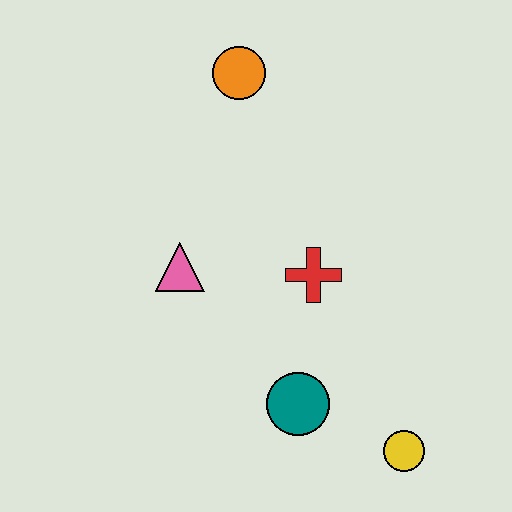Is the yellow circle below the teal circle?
Yes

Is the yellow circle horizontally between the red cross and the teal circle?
No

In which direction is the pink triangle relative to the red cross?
The pink triangle is to the left of the red cross.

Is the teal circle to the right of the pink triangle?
Yes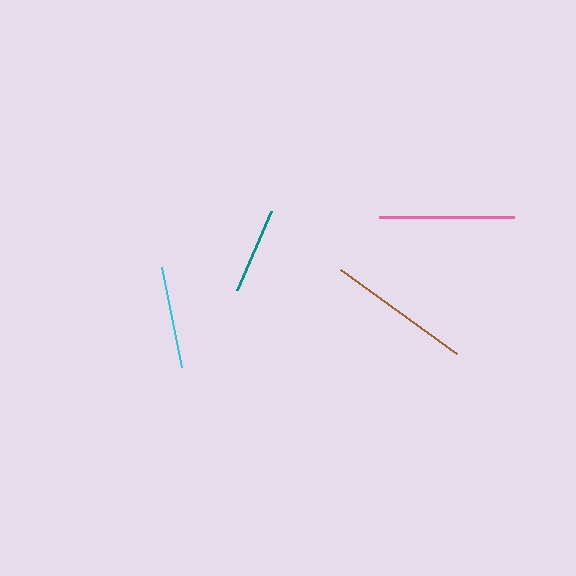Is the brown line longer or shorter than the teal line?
The brown line is longer than the teal line.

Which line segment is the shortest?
The teal line is the shortest at approximately 86 pixels.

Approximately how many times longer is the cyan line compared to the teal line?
The cyan line is approximately 1.2 times the length of the teal line.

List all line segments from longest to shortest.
From longest to shortest: brown, pink, cyan, teal.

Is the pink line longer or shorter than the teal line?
The pink line is longer than the teal line.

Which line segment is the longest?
The brown line is the longest at approximately 143 pixels.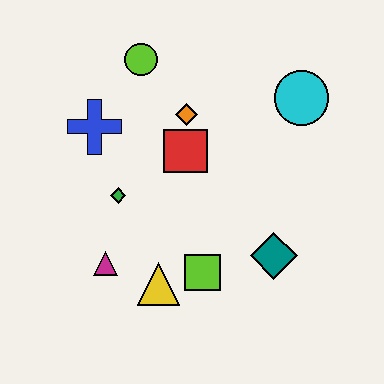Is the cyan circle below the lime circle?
Yes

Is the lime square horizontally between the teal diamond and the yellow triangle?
Yes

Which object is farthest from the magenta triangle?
The cyan circle is farthest from the magenta triangle.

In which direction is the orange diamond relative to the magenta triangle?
The orange diamond is above the magenta triangle.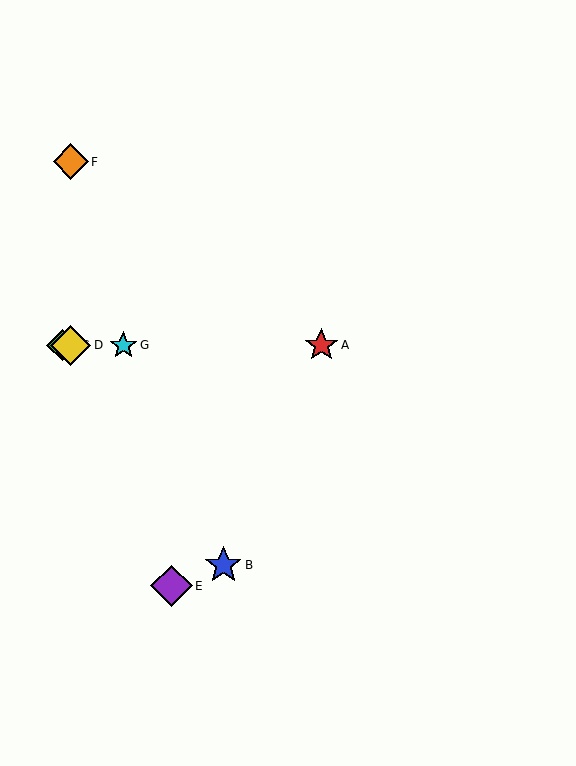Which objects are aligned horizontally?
Objects A, C, D, G are aligned horizontally.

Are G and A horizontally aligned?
Yes, both are at y≈345.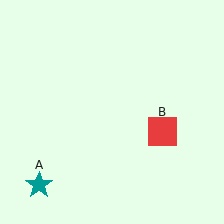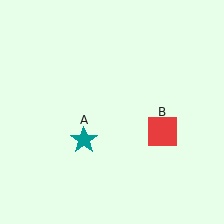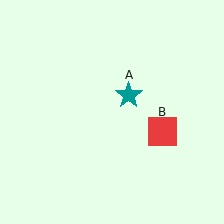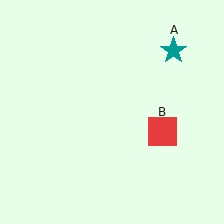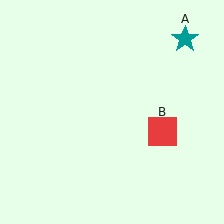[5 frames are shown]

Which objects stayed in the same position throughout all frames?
Red square (object B) remained stationary.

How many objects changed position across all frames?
1 object changed position: teal star (object A).